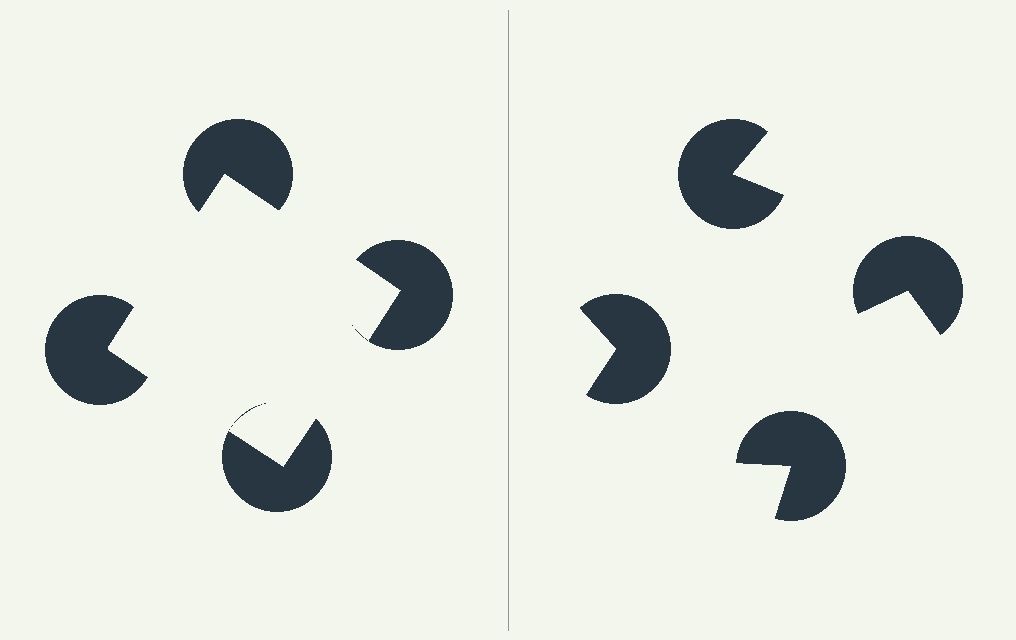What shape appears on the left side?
An illusory square.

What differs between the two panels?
The pac-man discs are positioned identically on both sides; only the wedge orientations differ. On the left they align to a square; on the right they are misaligned.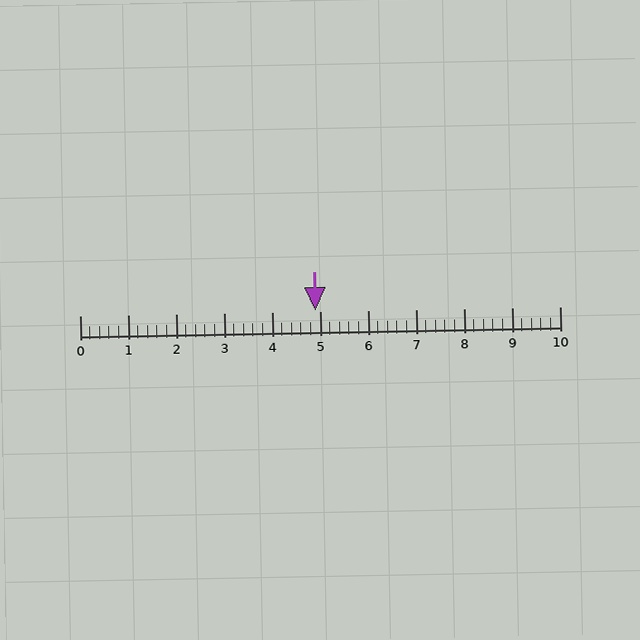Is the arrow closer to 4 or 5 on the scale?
The arrow is closer to 5.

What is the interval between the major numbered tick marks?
The major tick marks are spaced 1 units apart.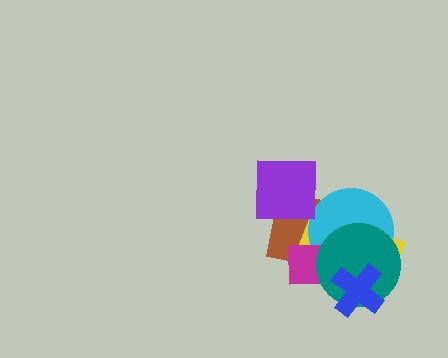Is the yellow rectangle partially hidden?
Yes, it is partially covered by another shape.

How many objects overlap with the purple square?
1 object overlaps with the purple square.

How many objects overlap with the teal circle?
5 objects overlap with the teal circle.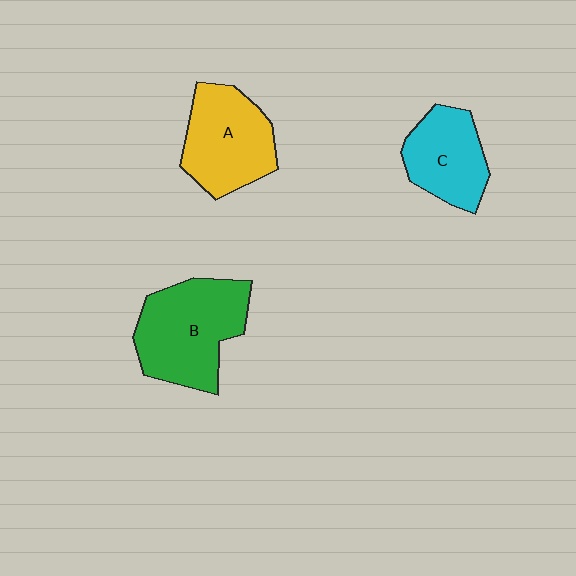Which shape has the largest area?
Shape B (green).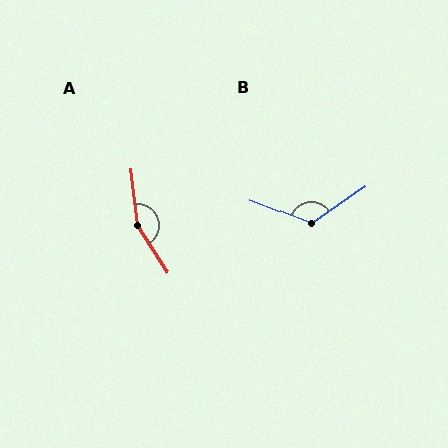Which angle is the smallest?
B, at approximately 125 degrees.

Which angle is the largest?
A, at approximately 154 degrees.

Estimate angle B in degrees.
Approximately 125 degrees.